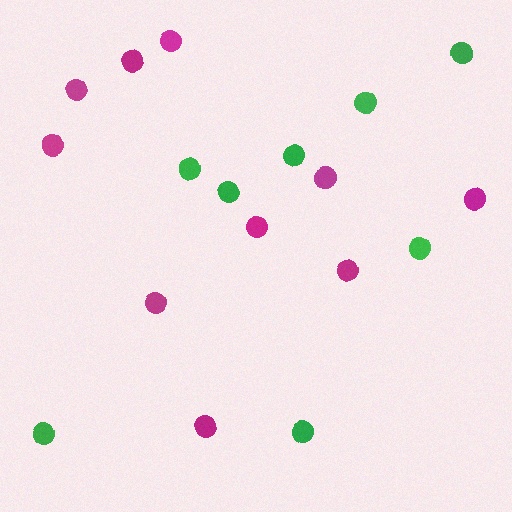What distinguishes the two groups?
There are 2 groups: one group of magenta circles (10) and one group of green circles (8).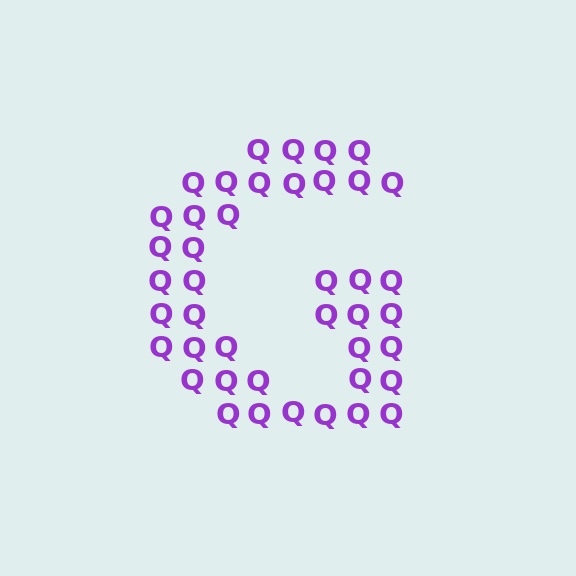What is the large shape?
The large shape is the letter G.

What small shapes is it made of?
It is made of small letter Q's.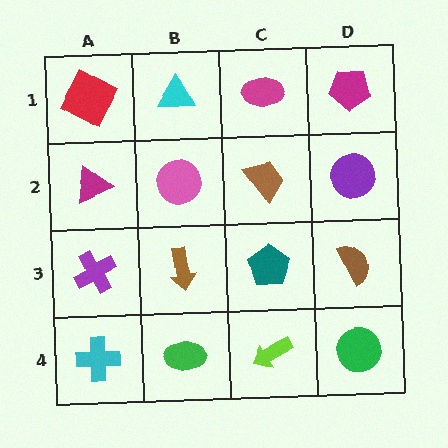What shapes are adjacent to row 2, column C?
A magenta ellipse (row 1, column C), a teal pentagon (row 3, column C), a pink circle (row 2, column B), a purple circle (row 2, column D).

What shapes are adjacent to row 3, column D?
A purple circle (row 2, column D), a green circle (row 4, column D), a teal pentagon (row 3, column C).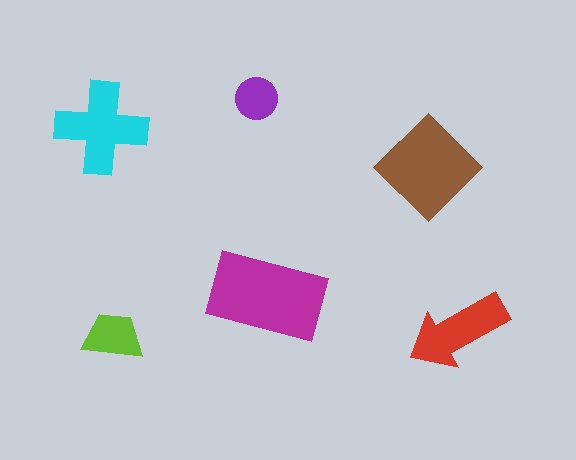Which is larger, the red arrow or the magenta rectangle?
The magenta rectangle.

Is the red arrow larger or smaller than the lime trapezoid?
Larger.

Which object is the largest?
The magenta rectangle.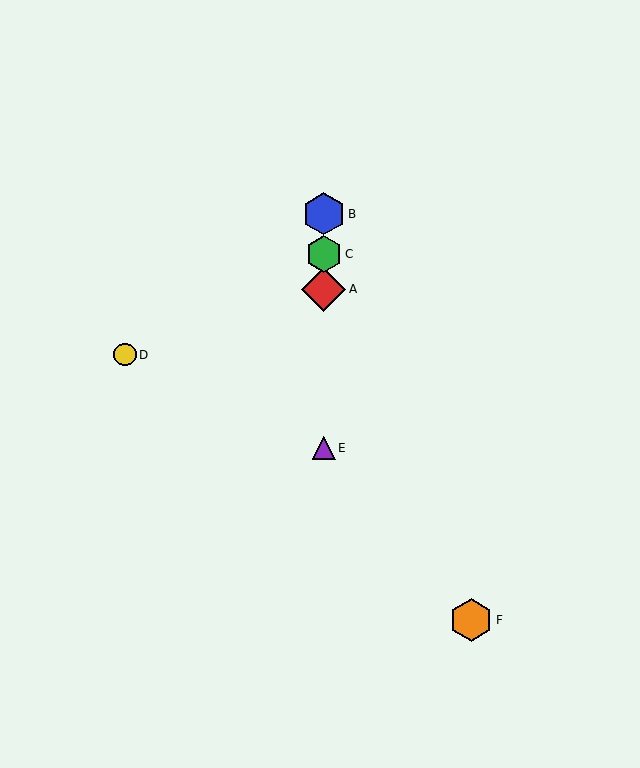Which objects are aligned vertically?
Objects A, B, C, E are aligned vertically.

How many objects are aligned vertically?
4 objects (A, B, C, E) are aligned vertically.